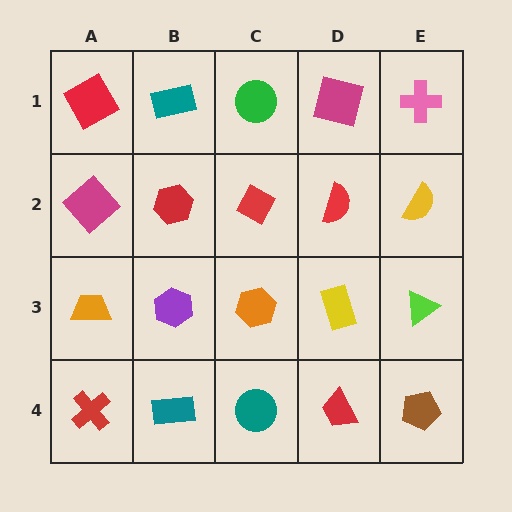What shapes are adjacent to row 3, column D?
A red semicircle (row 2, column D), a red trapezoid (row 4, column D), an orange hexagon (row 3, column C), a lime triangle (row 3, column E).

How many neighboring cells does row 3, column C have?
4.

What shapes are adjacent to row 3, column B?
A red hexagon (row 2, column B), a teal rectangle (row 4, column B), an orange trapezoid (row 3, column A), an orange hexagon (row 3, column C).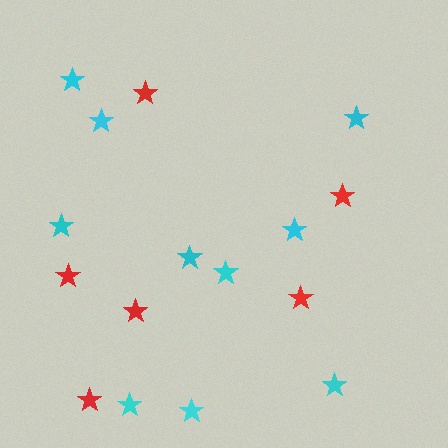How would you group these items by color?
There are 2 groups: one group of red stars (6) and one group of cyan stars (10).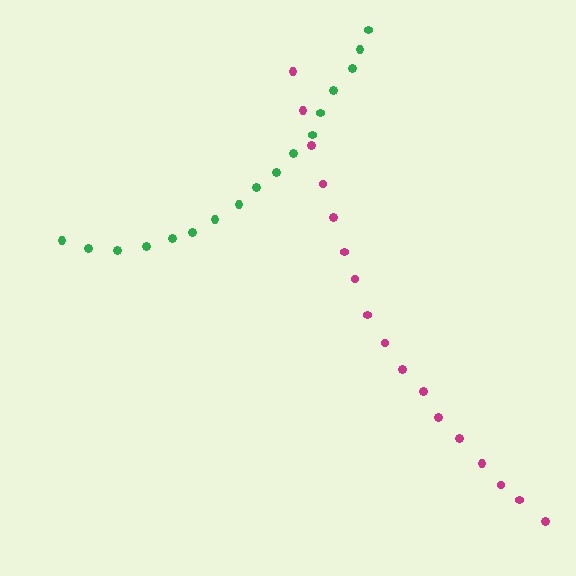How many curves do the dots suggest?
There are 2 distinct paths.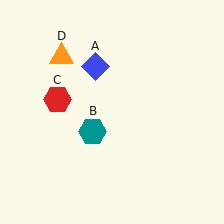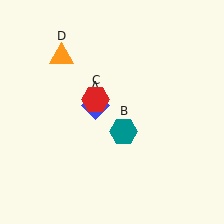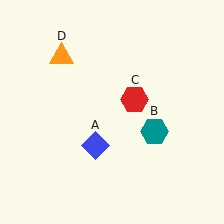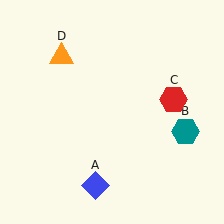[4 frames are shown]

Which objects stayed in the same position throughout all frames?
Orange triangle (object D) remained stationary.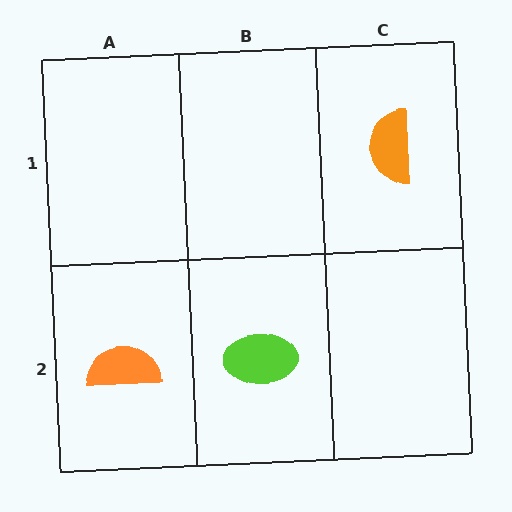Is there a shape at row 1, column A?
No, that cell is empty.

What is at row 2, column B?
A lime ellipse.